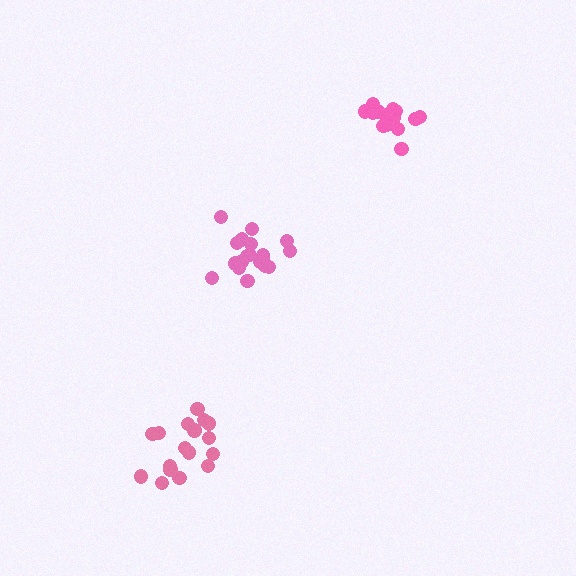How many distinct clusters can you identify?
There are 3 distinct clusters.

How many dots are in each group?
Group 1: 19 dots, Group 2: 18 dots, Group 3: 17 dots (54 total).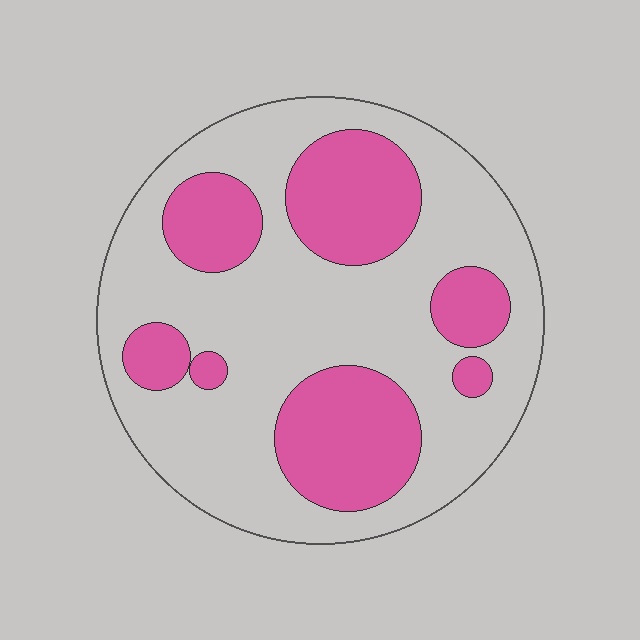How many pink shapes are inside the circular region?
7.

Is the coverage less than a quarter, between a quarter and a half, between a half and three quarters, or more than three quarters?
Between a quarter and a half.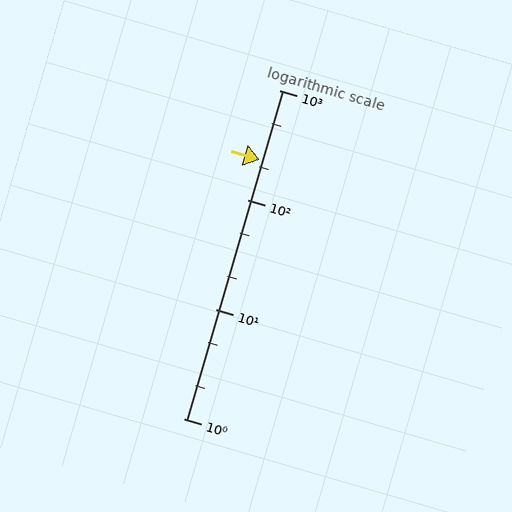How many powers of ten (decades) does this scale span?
The scale spans 3 decades, from 1 to 1000.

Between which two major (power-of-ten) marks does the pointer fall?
The pointer is between 100 and 1000.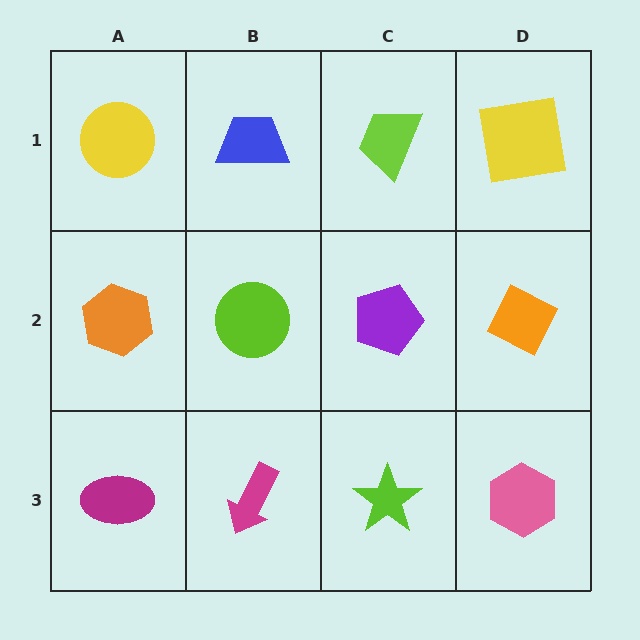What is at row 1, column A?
A yellow circle.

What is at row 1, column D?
A yellow square.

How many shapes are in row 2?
4 shapes.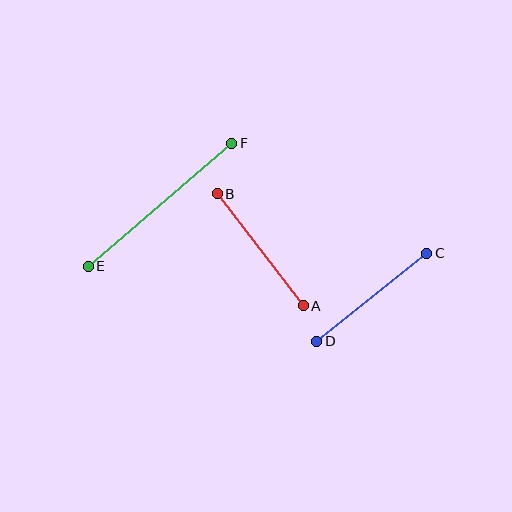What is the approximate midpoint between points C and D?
The midpoint is at approximately (372, 297) pixels.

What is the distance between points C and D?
The distance is approximately 141 pixels.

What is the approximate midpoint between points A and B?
The midpoint is at approximately (260, 250) pixels.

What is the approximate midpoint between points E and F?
The midpoint is at approximately (160, 205) pixels.